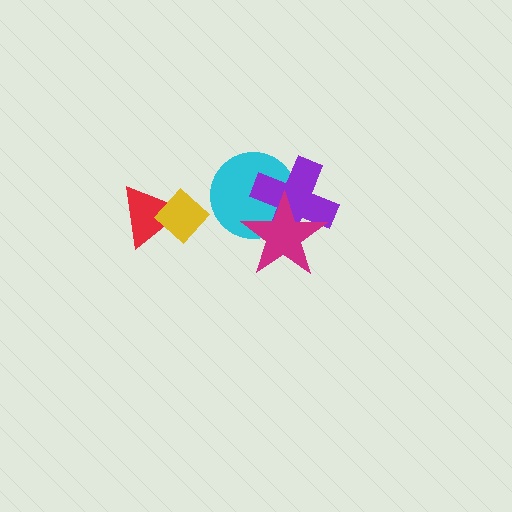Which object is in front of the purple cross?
The magenta star is in front of the purple cross.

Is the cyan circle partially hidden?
Yes, it is partially covered by another shape.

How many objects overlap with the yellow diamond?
1 object overlaps with the yellow diamond.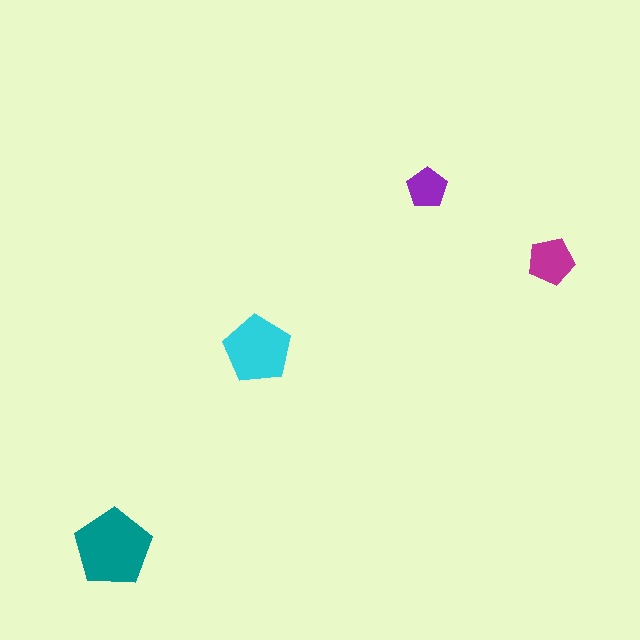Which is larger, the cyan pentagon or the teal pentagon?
The teal one.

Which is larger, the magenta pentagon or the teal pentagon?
The teal one.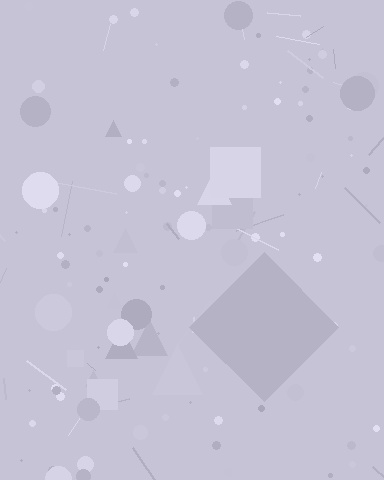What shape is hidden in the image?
A diamond is hidden in the image.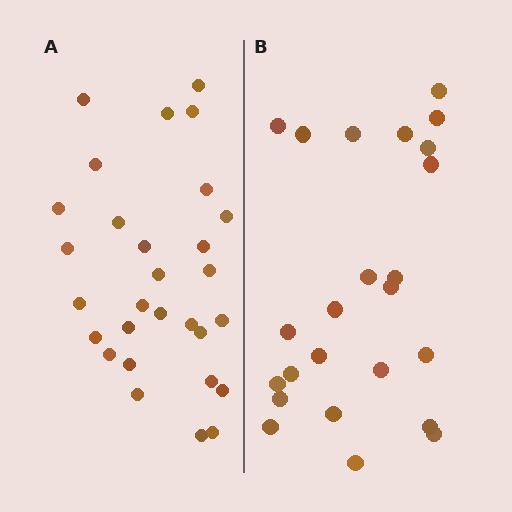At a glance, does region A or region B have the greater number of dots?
Region A (the left region) has more dots.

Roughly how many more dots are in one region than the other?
Region A has about 5 more dots than region B.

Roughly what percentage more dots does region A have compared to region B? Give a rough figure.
About 20% more.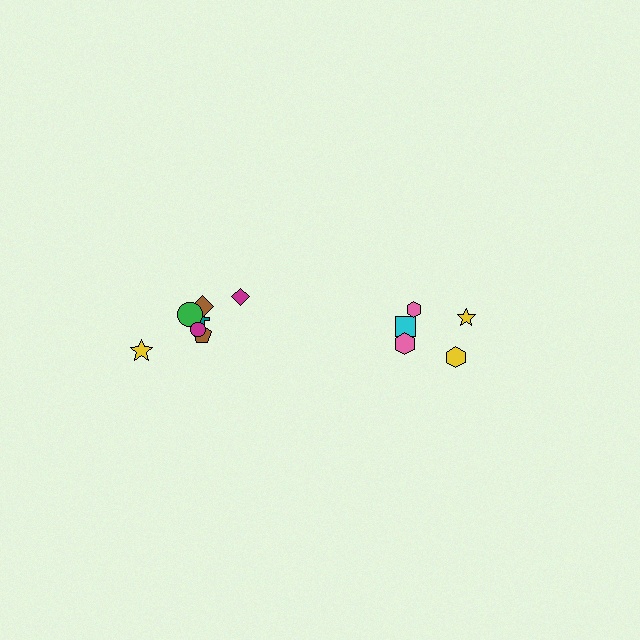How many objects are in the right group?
There are 5 objects.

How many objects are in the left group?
There are 7 objects.